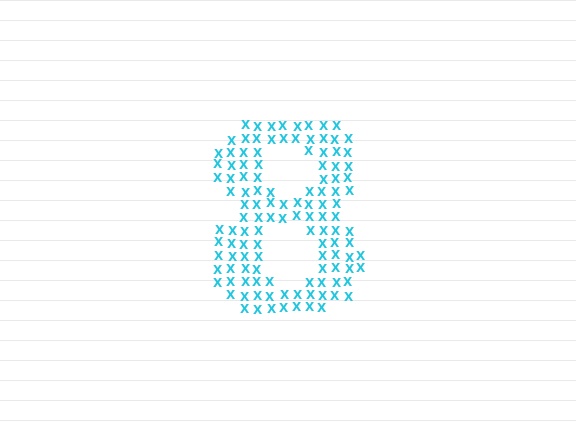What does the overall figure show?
The overall figure shows the digit 8.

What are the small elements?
The small elements are letter X's.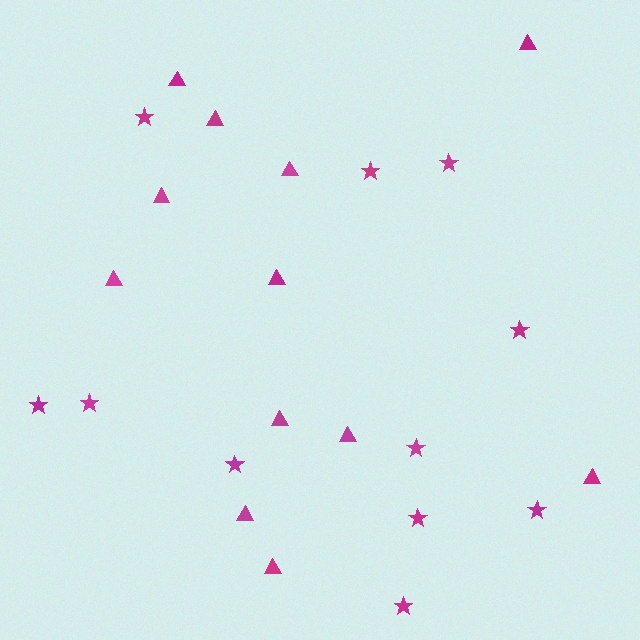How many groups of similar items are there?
There are 2 groups: one group of triangles (12) and one group of stars (11).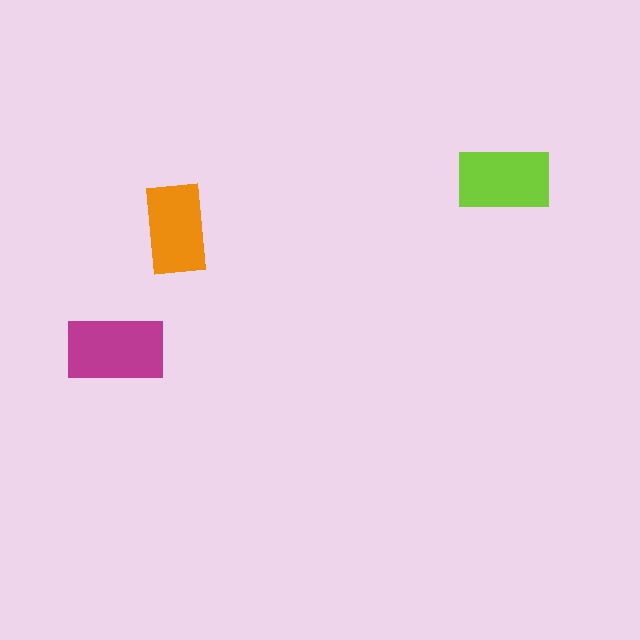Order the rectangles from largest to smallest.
the magenta one, the lime one, the orange one.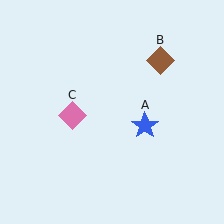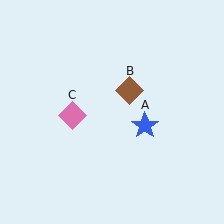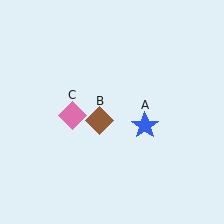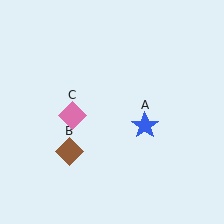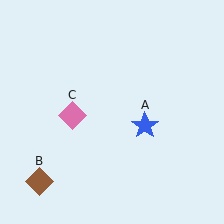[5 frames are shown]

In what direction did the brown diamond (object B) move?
The brown diamond (object B) moved down and to the left.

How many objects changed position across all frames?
1 object changed position: brown diamond (object B).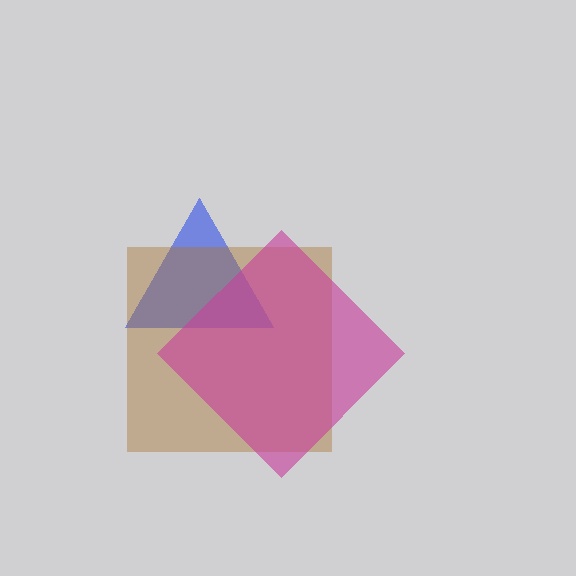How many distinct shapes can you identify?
There are 3 distinct shapes: a blue triangle, a brown square, a magenta diamond.